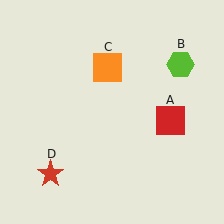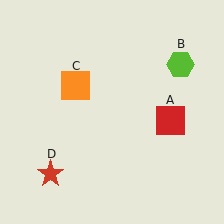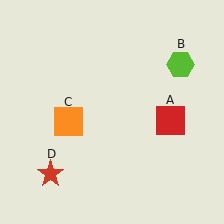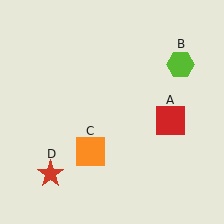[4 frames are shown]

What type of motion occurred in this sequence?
The orange square (object C) rotated counterclockwise around the center of the scene.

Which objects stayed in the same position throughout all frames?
Red square (object A) and lime hexagon (object B) and red star (object D) remained stationary.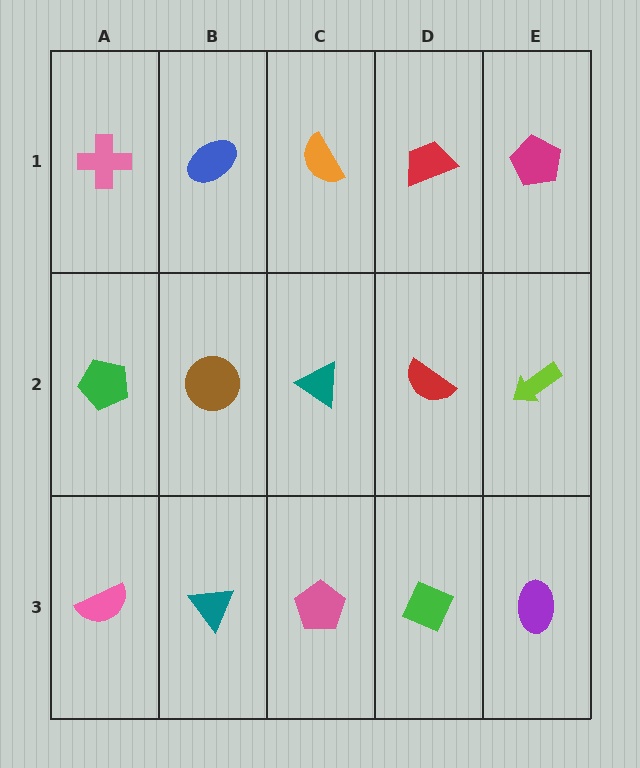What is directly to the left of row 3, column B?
A pink semicircle.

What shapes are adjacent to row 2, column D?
A red trapezoid (row 1, column D), a green diamond (row 3, column D), a teal triangle (row 2, column C), a lime arrow (row 2, column E).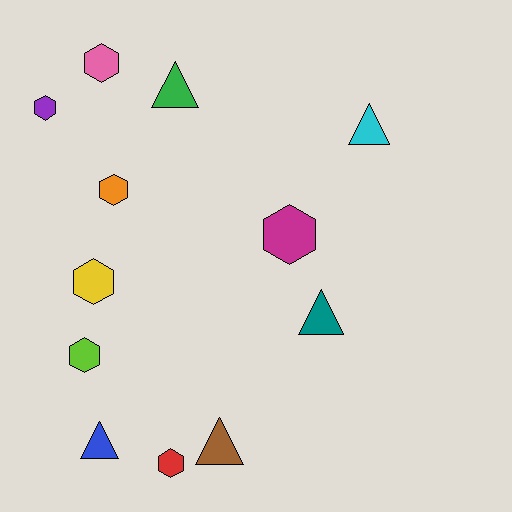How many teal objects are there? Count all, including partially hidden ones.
There is 1 teal object.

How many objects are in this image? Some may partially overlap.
There are 12 objects.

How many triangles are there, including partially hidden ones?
There are 5 triangles.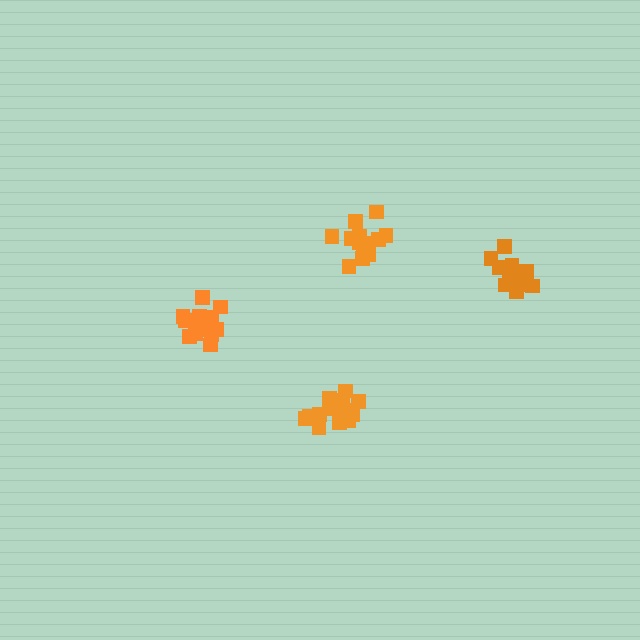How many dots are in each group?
Group 1: 14 dots, Group 2: 13 dots, Group 3: 13 dots, Group 4: 16 dots (56 total).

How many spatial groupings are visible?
There are 4 spatial groupings.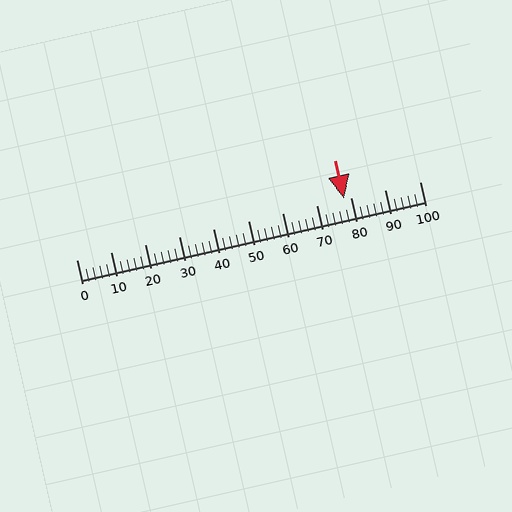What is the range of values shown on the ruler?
The ruler shows values from 0 to 100.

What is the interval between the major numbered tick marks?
The major tick marks are spaced 10 units apart.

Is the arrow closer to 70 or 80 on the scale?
The arrow is closer to 80.